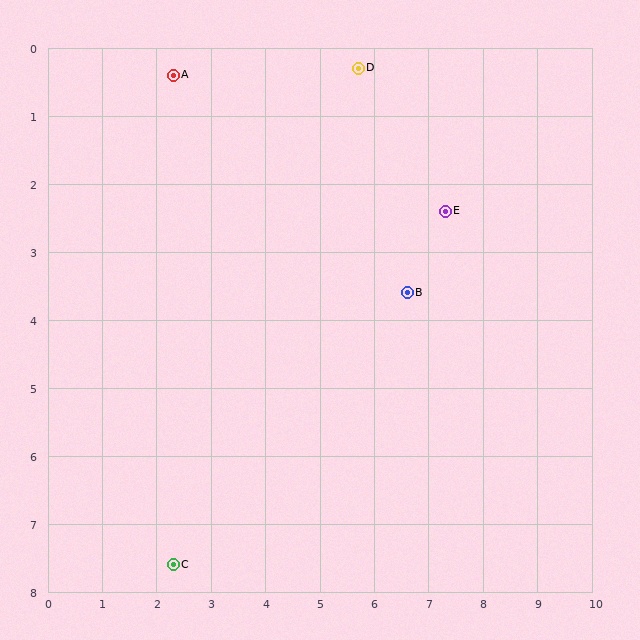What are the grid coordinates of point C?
Point C is at approximately (2.3, 7.6).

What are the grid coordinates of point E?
Point E is at approximately (7.3, 2.4).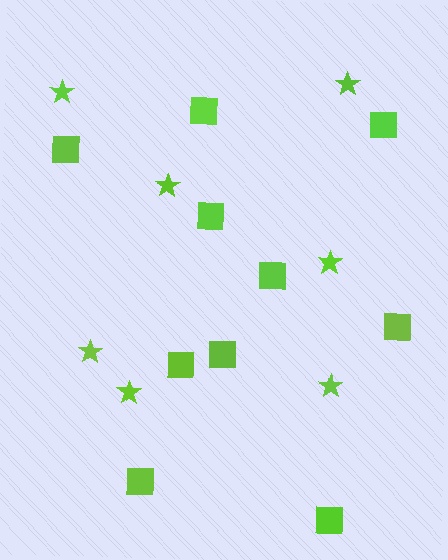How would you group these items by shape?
There are 2 groups: one group of squares (10) and one group of stars (7).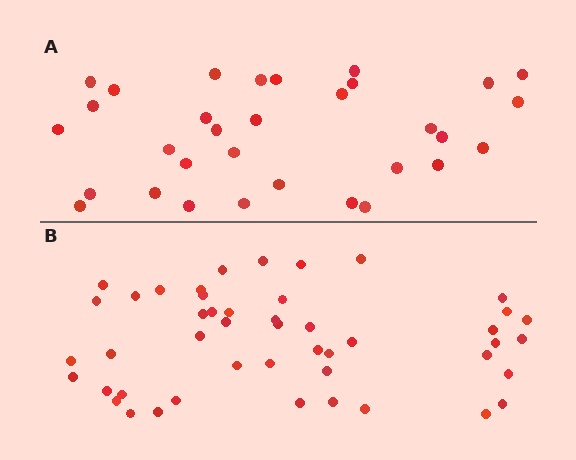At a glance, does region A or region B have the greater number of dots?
Region B (the bottom region) has more dots.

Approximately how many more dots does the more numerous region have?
Region B has approximately 15 more dots than region A.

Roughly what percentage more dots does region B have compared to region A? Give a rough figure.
About 45% more.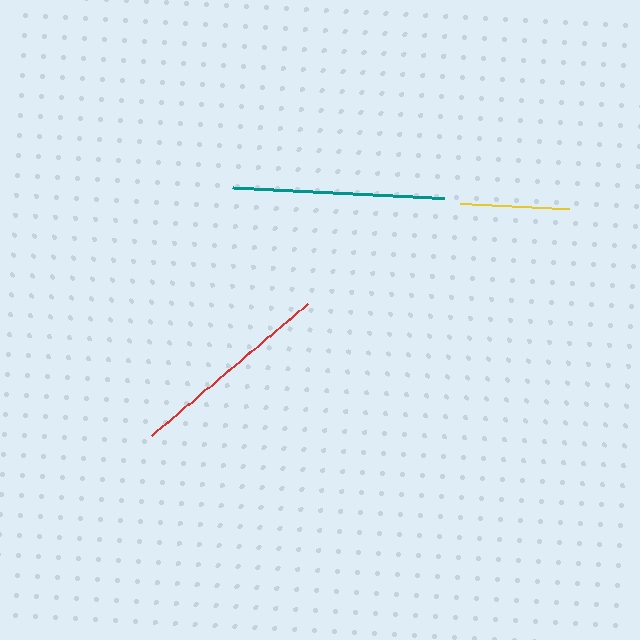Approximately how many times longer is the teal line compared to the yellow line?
The teal line is approximately 2.0 times the length of the yellow line.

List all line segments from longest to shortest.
From longest to shortest: teal, red, yellow.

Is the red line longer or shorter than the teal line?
The teal line is longer than the red line.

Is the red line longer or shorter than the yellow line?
The red line is longer than the yellow line.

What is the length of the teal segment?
The teal segment is approximately 212 pixels long.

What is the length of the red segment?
The red segment is approximately 204 pixels long.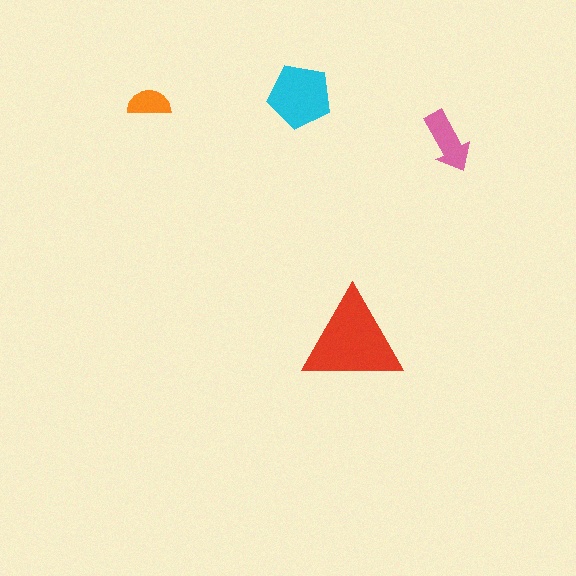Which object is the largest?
The red triangle.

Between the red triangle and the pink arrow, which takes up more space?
The red triangle.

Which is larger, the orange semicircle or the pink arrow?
The pink arrow.